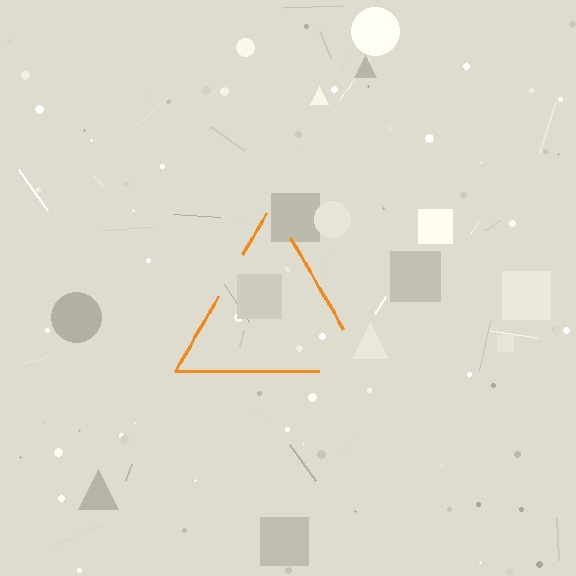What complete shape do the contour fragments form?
The contour fragments form a triangle.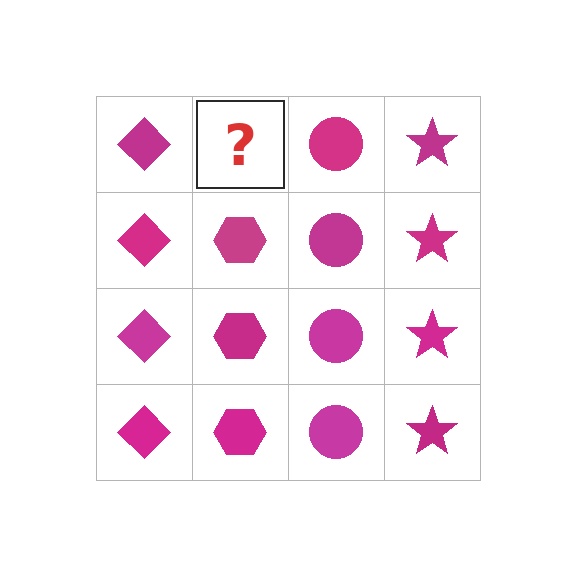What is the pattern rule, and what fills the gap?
The rule is that each column has a consistent shape. The gap should be filled with a magenta hexagon.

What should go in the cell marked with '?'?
The missing cell should contain a magenta hexagon.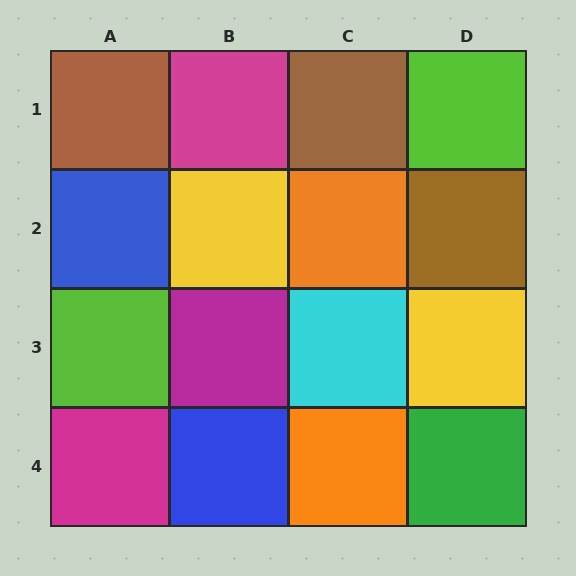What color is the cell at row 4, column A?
Magenta.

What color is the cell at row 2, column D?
Brown.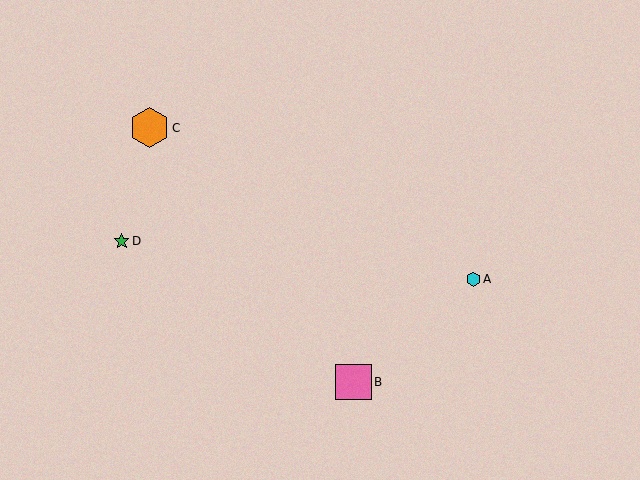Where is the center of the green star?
The center of the green star is at (122, 241).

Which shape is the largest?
The orange hexagon (labeled C) is the largest.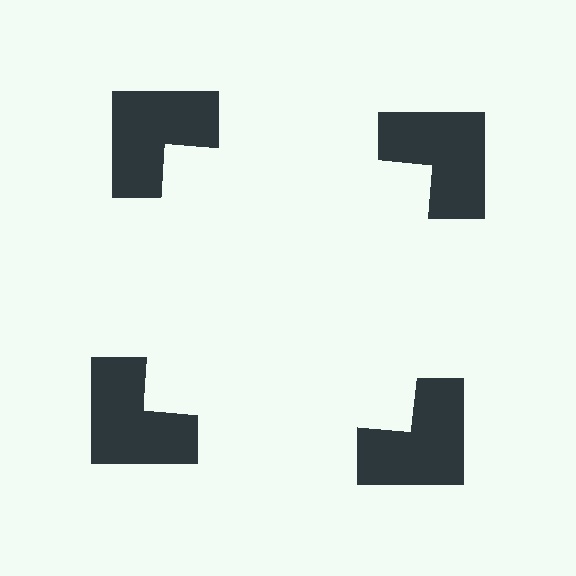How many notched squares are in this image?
There are 4 — one at each vertex of the illusory square.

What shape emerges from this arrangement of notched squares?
An illusory square — its edges are inferred from the aligned wedge cuts in the notched squares, not physically drawn.